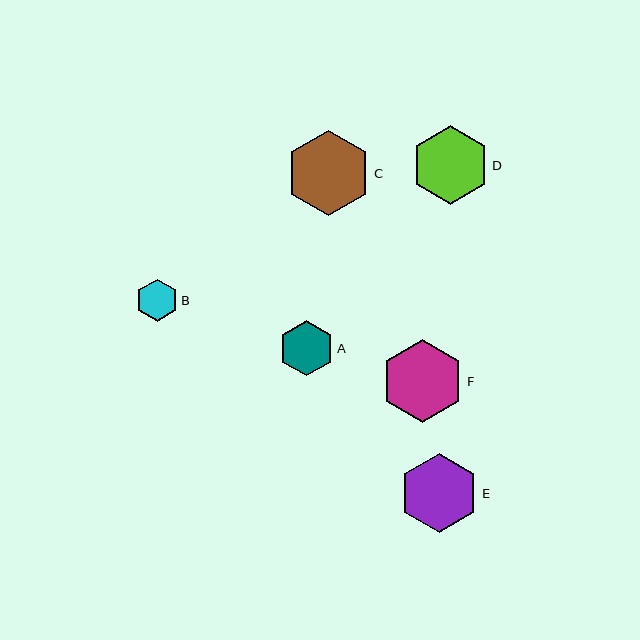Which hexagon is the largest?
Hexagon C is the largest with a size of approximately 85 pixels.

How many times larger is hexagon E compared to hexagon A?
Hexagon E is approximately 1.4 times the size of hexagon A.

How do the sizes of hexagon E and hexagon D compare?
Hexagon E and hexagon D are approximately the same size.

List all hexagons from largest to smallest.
From largest to smallest: C, F, E, D, A, B.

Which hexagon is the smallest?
Hexagon B is the smallest with a size of approximately 42 pixels.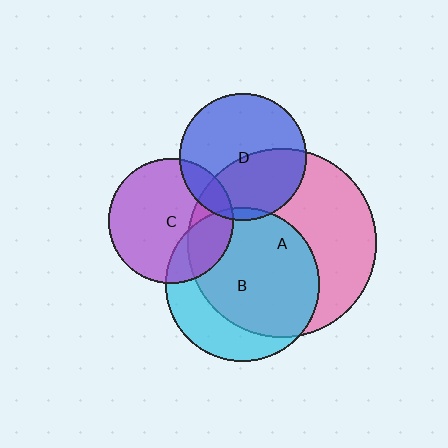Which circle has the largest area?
Circle A (pink).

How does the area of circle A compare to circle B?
Approximately 1.5 times.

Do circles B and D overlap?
Yes.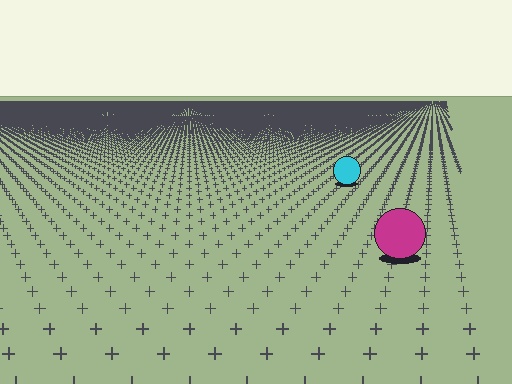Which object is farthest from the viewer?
The cyan circle is farthest from the viewer. It appears smaller and the ground texture around it is denser.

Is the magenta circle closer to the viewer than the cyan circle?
Yes. The magenta circle is closer — you can tell from the texture gradient: the ground texture is coarser near it.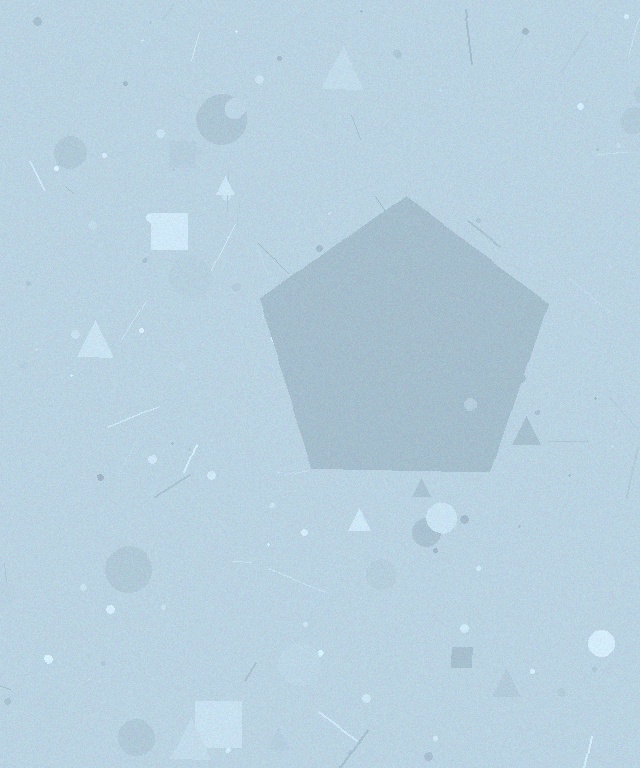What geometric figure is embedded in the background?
A pentagon is embedded in the background.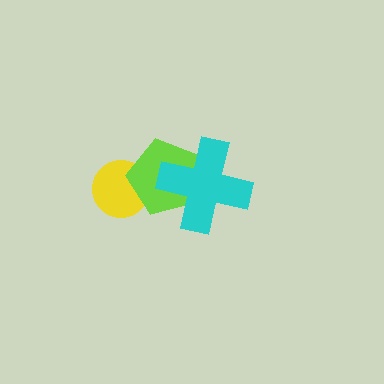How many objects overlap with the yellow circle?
1 object overlaps with the yellow circle.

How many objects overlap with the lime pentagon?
2 objects overlap with the lime pentagon.